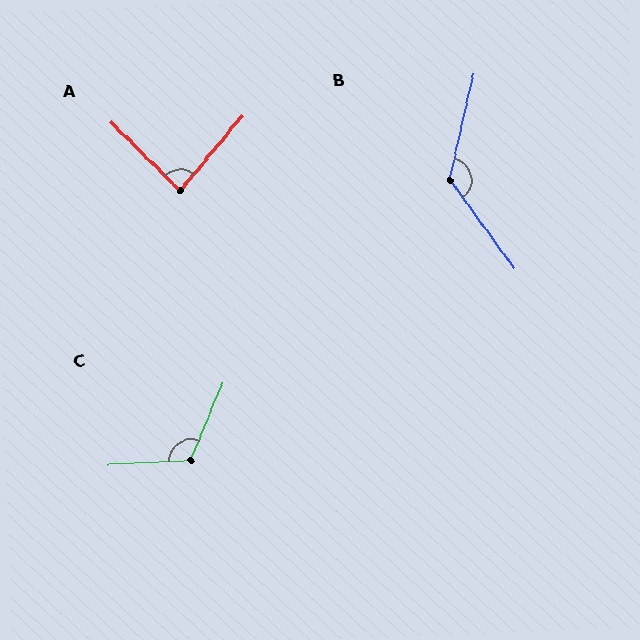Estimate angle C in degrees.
Approximately 116 degrees.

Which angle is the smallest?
A, at approximately 85 degrees.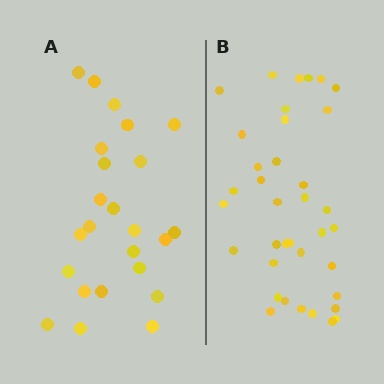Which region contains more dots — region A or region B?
Region B (the right region) has more dots.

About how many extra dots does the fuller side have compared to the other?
Region B has approximately 15 more dots than region A.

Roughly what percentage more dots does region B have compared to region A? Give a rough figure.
About 55% more.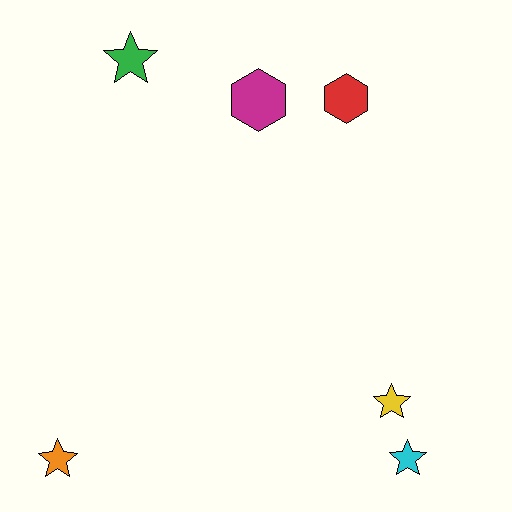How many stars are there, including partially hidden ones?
There are 4 stars.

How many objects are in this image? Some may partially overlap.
There are 6 objects.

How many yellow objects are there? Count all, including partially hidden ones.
There is 1 yellow object.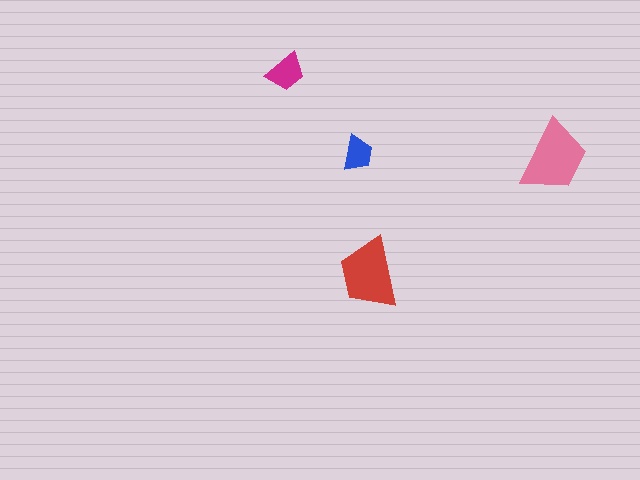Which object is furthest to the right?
The pink trapezoid is rightmost.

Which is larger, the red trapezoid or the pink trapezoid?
The pink one.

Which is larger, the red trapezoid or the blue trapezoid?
The red one.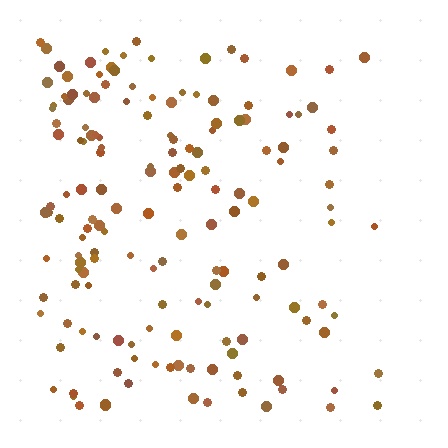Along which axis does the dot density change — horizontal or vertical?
Horizontal.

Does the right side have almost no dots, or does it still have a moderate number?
Still a moderate number, just noticeably fewer than the left.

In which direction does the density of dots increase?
From right to left, with the left side densest.